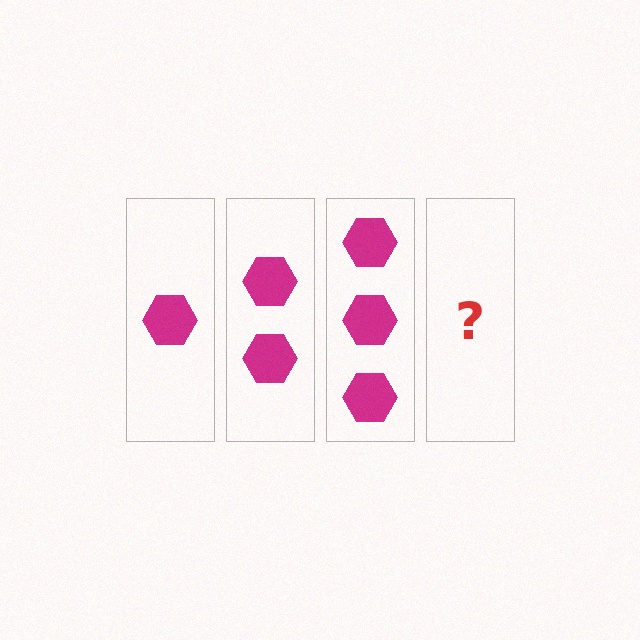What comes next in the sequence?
The next element should be 4 hexagons.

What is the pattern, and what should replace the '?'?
The pattern is that each step adds one more hexagon. The '?' should be 4 hexagons.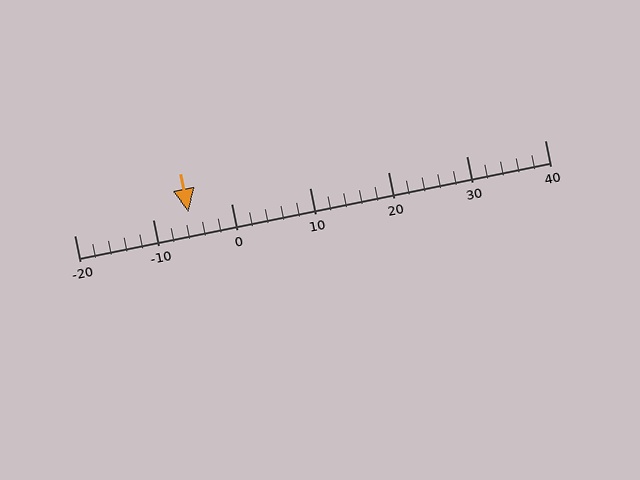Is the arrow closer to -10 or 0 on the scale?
The arrow is closer to -10.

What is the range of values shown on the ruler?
The ruler shows values from -20 to 40.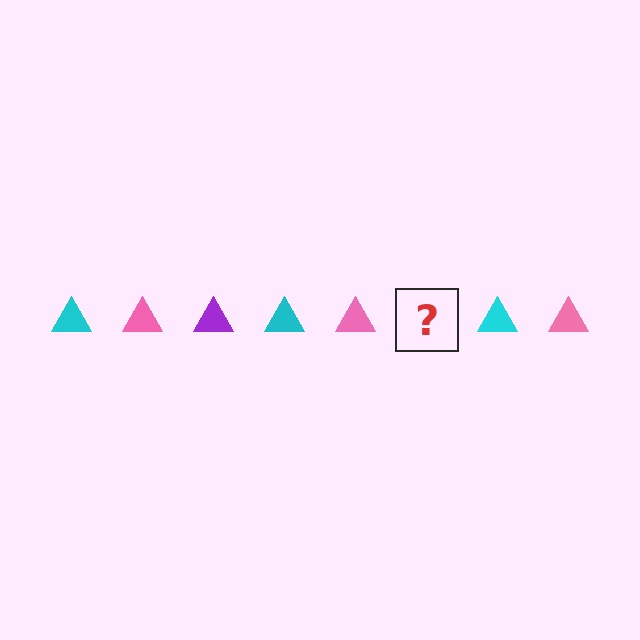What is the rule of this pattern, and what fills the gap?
The rule is that the pattern cycles through cyan, pink, purple triangles. The gap should be filled with a purple triangle.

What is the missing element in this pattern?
The missing element is a purple triangle.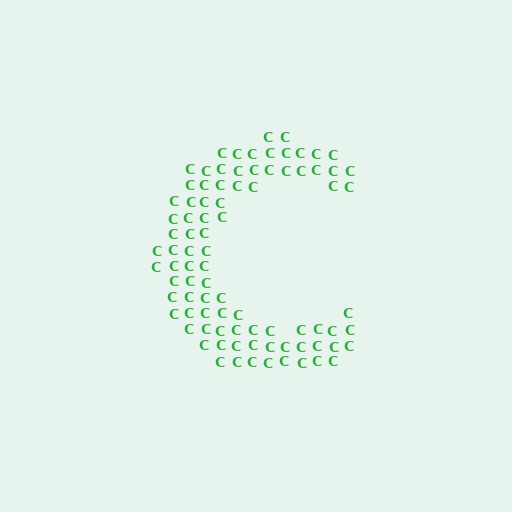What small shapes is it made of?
It is made of small letter C's.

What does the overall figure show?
The overall figure shows the letter C.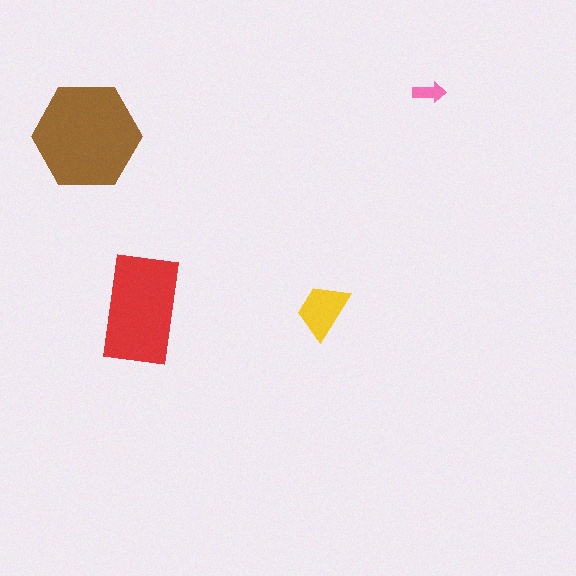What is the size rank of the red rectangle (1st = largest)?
2nd.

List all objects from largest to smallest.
The brown hexagon, the red rectangle, the yellow trapezoid, the pink arrow.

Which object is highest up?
The pink arrow is topmost.